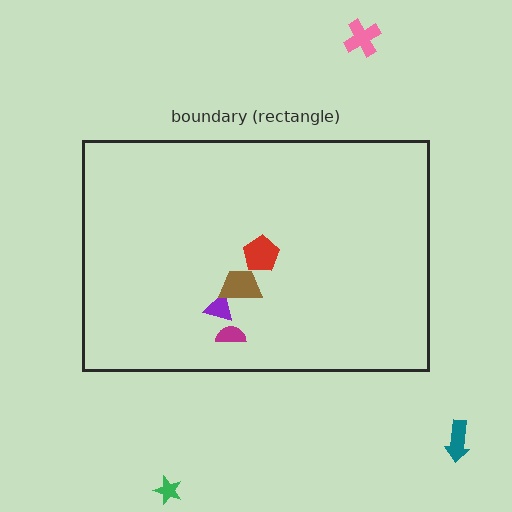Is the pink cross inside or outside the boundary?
Outside.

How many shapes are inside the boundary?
4 inside, 3 outside.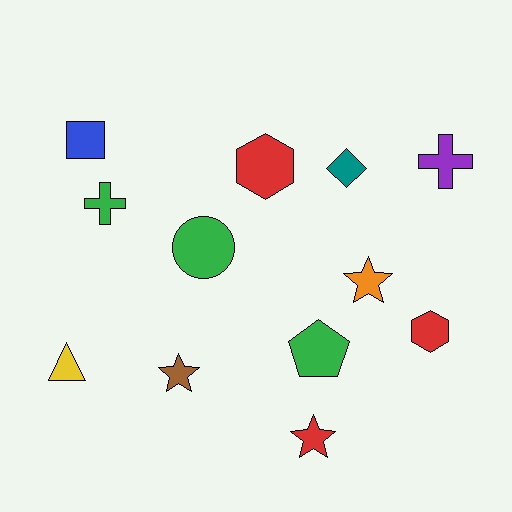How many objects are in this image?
There are 12 objects.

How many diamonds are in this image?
There is 1 diamond.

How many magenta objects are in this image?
There are no magenta objects.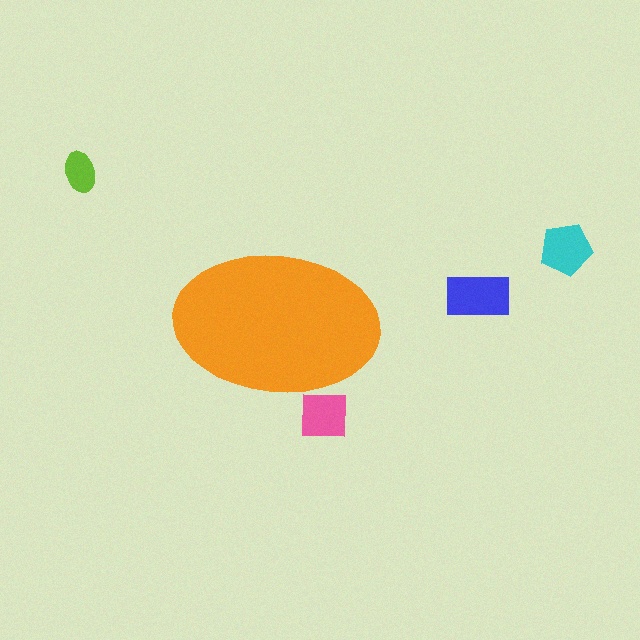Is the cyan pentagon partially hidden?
No, the cyan pentagon is fully visible.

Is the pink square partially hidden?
Yes, the pink square is partially hidden behind the orange ellipse.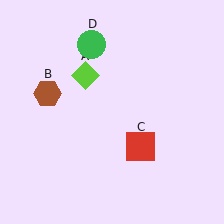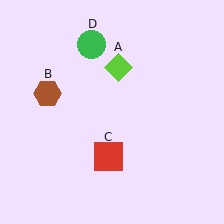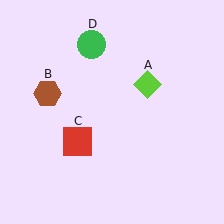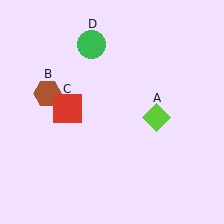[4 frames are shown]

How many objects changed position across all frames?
2 objects changed position: lime diamond (object A), red square (object C).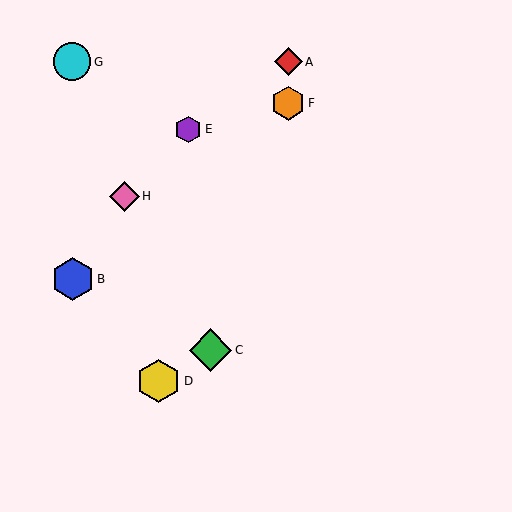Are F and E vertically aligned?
No, F is at x≈288 and E is at x≈188.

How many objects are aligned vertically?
2 objects (A, F) are aligned vertically.